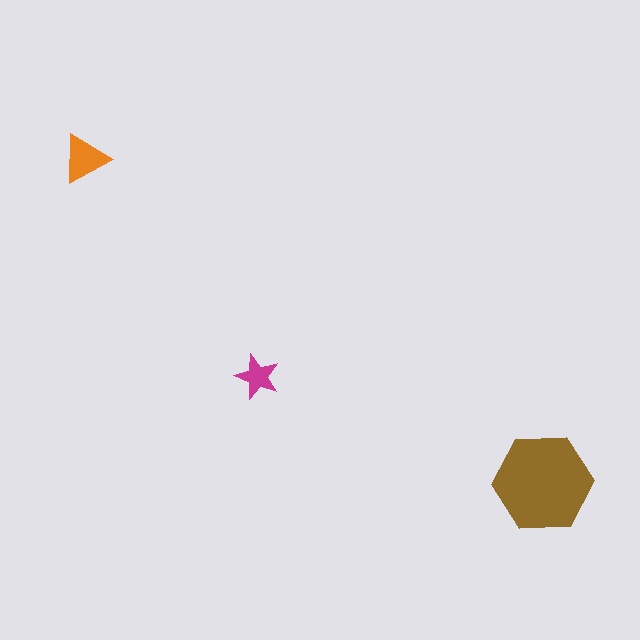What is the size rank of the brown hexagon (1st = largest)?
1st.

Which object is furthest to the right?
The brown hexagon is rightmost.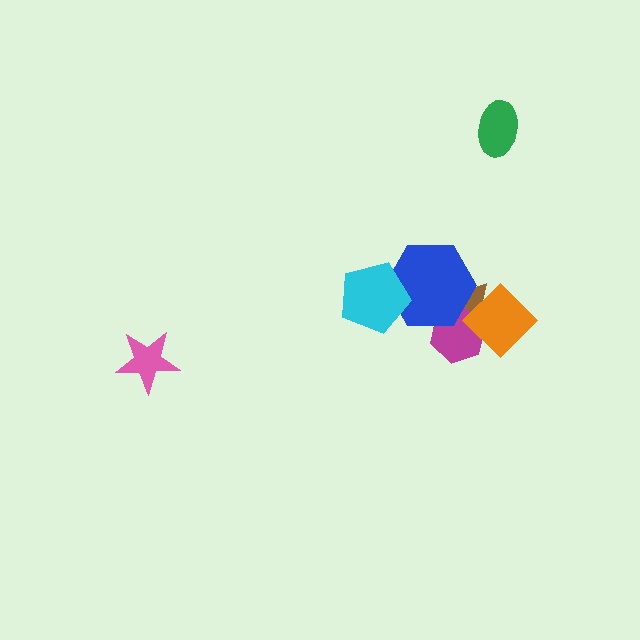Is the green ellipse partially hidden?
No, no other shape covers it.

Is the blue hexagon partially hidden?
Yes, it is partially covered by another shape.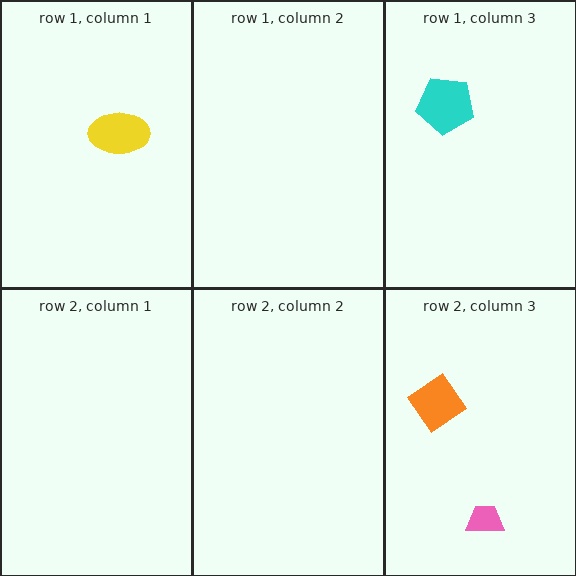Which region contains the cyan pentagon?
The row 1, column 3 region.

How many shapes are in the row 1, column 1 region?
1.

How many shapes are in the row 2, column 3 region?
2.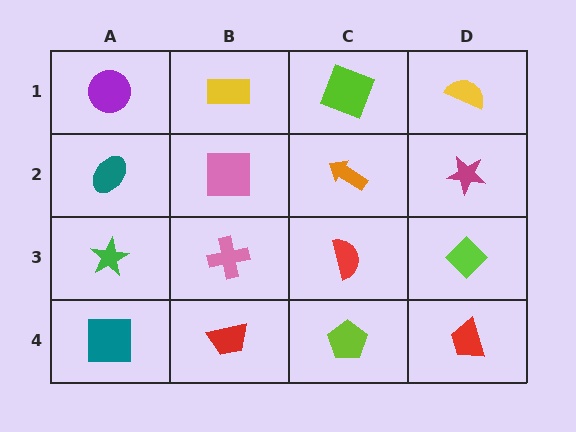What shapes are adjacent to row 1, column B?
A pink square (row 2, column B), a purple circle (row 1, column A), a lime square (row 1, column C).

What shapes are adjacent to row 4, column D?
A lime diamond (row 3, column D), a lime pentagon (row 4, column C).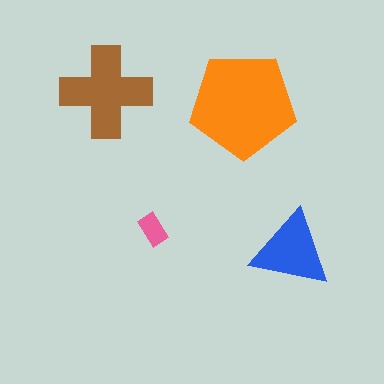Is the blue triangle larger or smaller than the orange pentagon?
Smaller.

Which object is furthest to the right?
The blue triangle is rightmost.